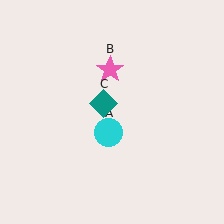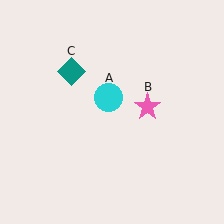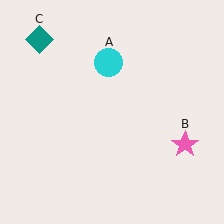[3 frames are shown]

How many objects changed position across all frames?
3 objects changed position: cyan circle (object A), pink star (object B), teal diamond (object C).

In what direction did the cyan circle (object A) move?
The cyan circle (object A) moved up.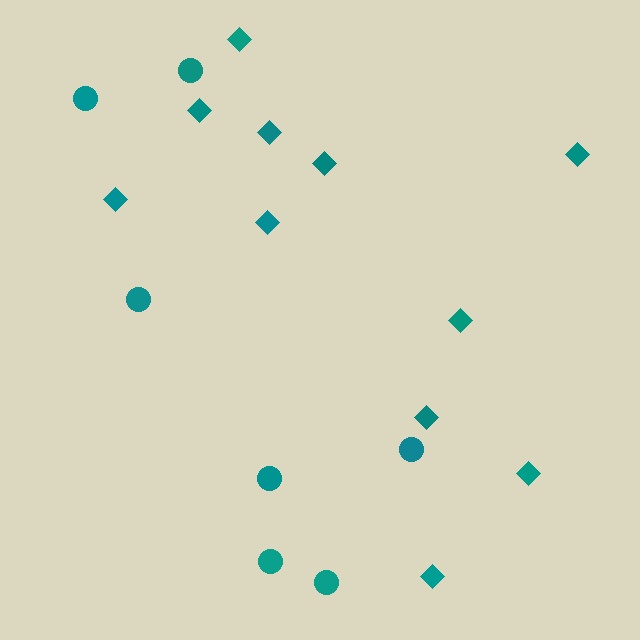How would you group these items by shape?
There are 2 groups: one group of diamonds (11) and one group of circles (7).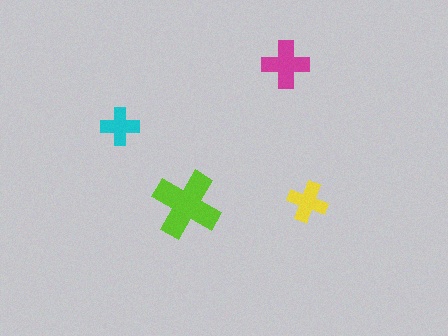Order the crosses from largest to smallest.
the lime one, the magenta one, the yellow one, the cyan one.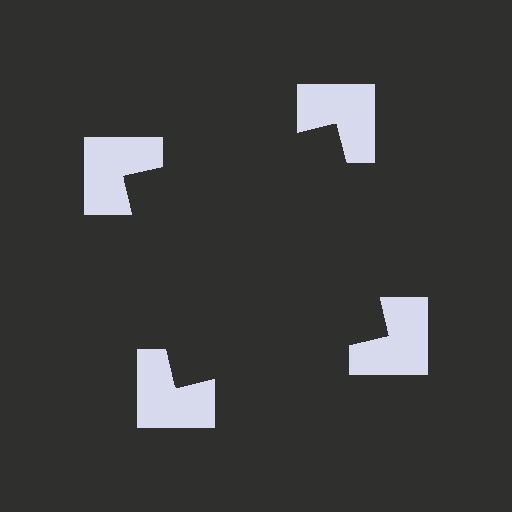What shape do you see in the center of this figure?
An illusory square — its edges are inferred from the aligned wedge cuts in the notched squares, not physically drawn.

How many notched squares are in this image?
There are 4 — one at each vertex of the illusory square.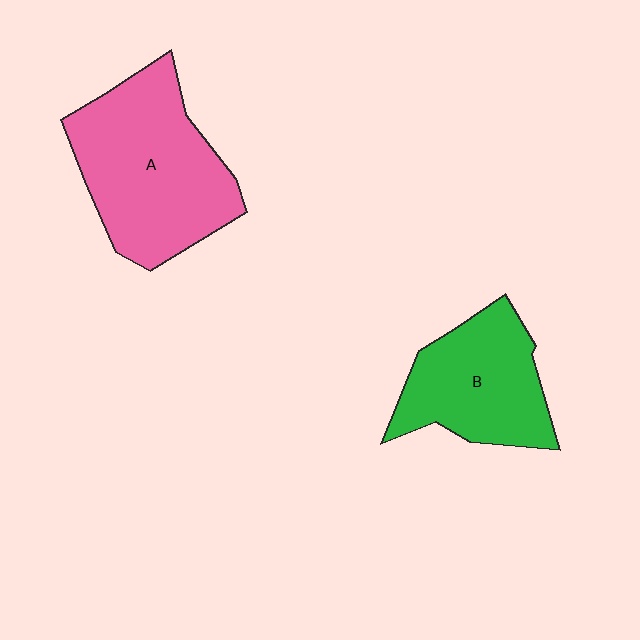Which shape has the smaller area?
Shape B (green).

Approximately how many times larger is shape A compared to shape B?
Approximately 1.4 times.